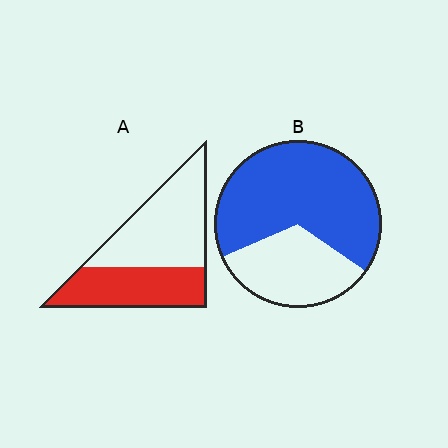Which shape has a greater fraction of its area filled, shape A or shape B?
Shape B.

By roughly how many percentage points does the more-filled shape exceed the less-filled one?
By roughly 25 percentage points (B over A).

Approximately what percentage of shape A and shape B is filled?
A is approximately 45% and B is approximately 65%.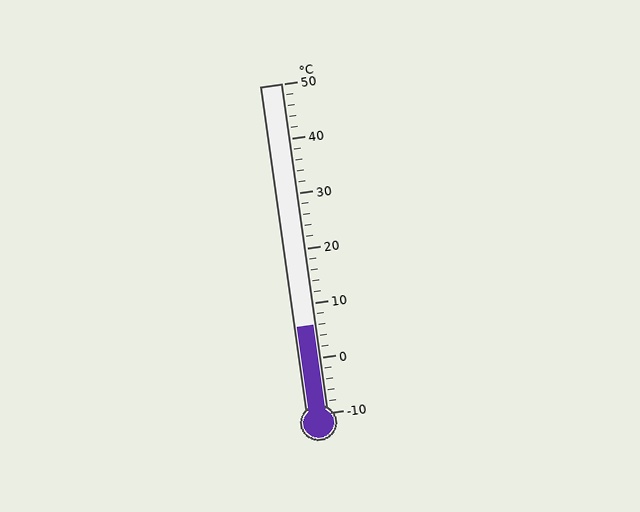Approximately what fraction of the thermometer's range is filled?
The thermometer is filled to approximately 25% of its range.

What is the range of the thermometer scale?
The thermometer scale ranges from -10°C to 50°C.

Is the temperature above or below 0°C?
The temperature is above 0°C.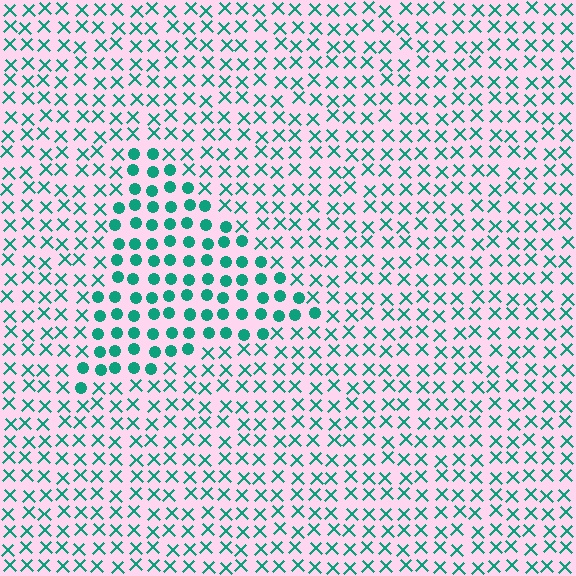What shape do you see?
I see a triangle.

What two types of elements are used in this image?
The image uses circles inside the triangle region and X marks outside it.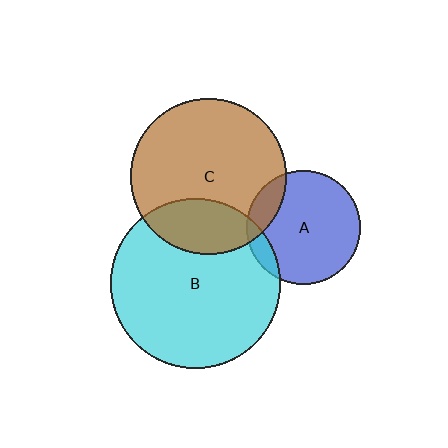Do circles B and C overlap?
Yes.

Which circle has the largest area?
Circle B (cyan).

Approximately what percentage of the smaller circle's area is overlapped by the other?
Approximately 25%.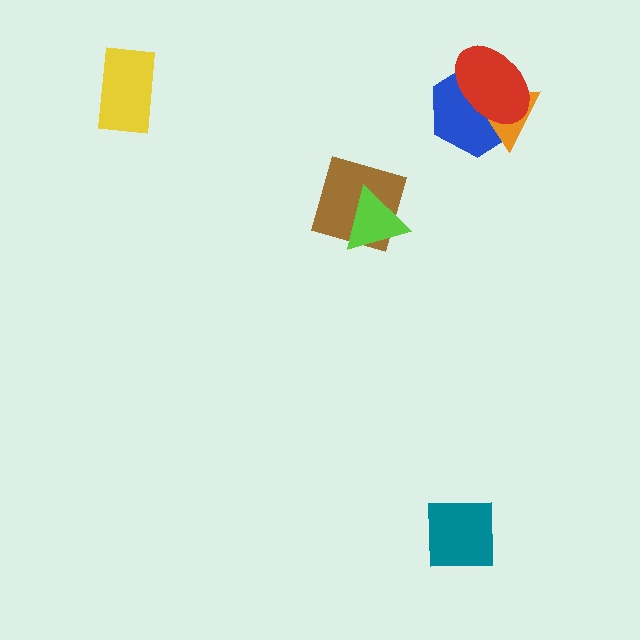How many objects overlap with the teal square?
0 objects overlap with the teal square.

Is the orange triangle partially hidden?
Yes, it is partially covered by another shape.